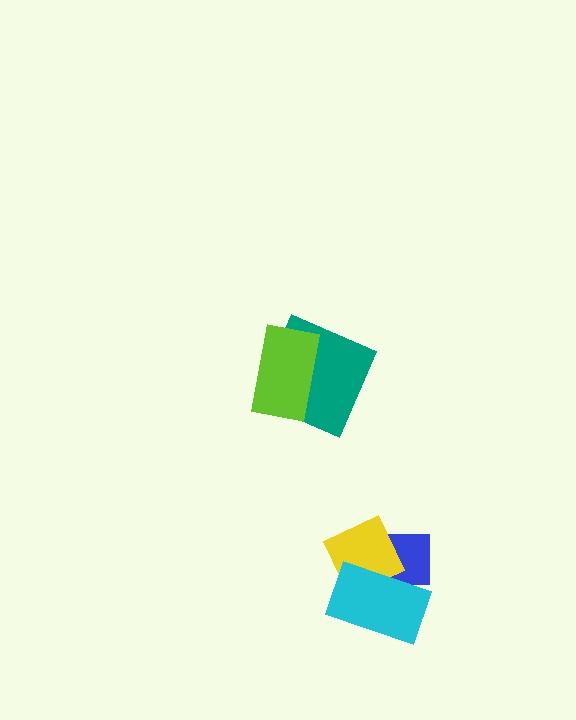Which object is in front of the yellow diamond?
The cyan rectangle is in front of the yellow diamond.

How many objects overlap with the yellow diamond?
2 objects overlap with the yellow diamond.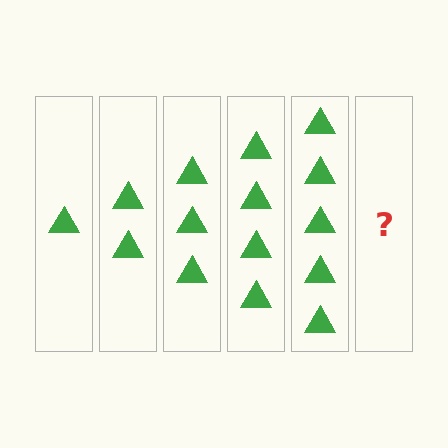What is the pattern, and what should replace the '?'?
The pattern is that each step adds one more triangle. The '?' should be 6 triangles.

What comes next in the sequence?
The next element should be 6 triangles.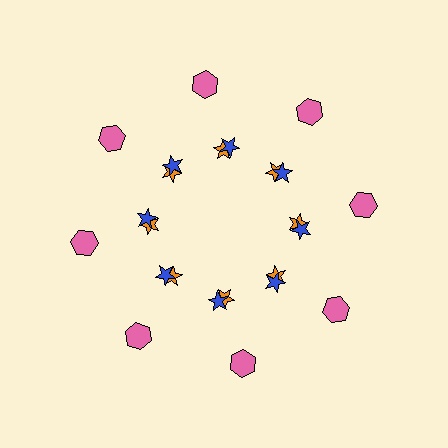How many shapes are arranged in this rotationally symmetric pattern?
There are 24 shapes, arranged in 8 groups of 3.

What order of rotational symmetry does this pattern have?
This pattern has 8-fold rotational symmetry.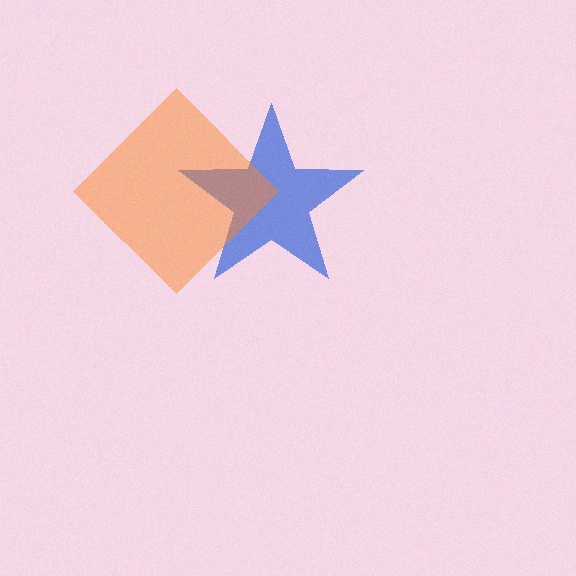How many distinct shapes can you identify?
There are 2 distinct shapes: a blue star, an orange diamond.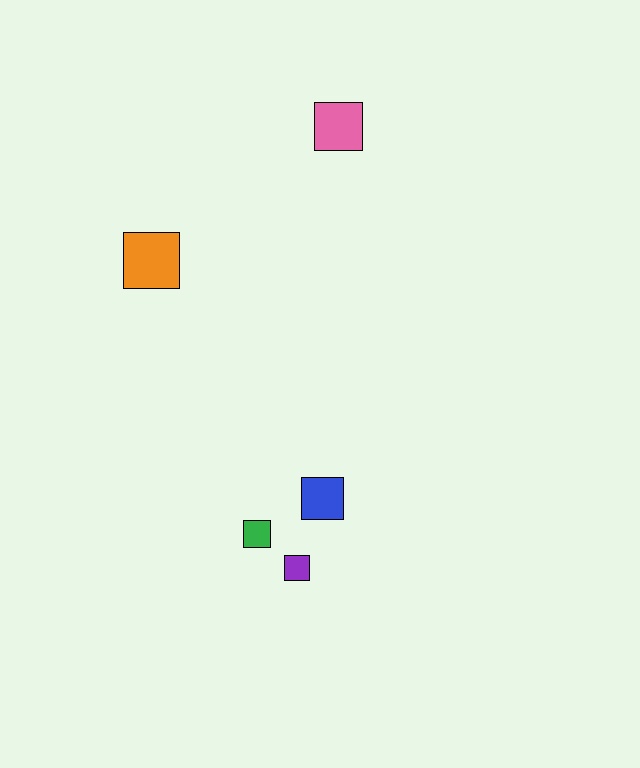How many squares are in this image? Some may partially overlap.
There are 5 squares.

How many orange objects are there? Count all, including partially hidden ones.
There is 1 orange object.